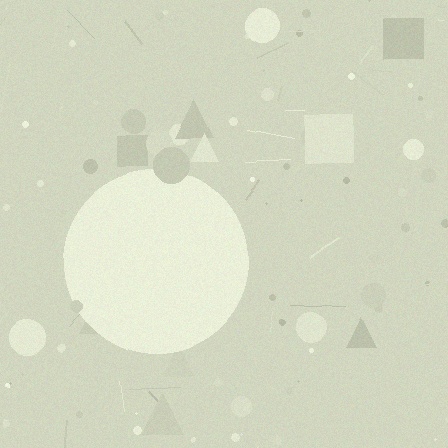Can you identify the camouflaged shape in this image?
The camouflaged shape is a circle.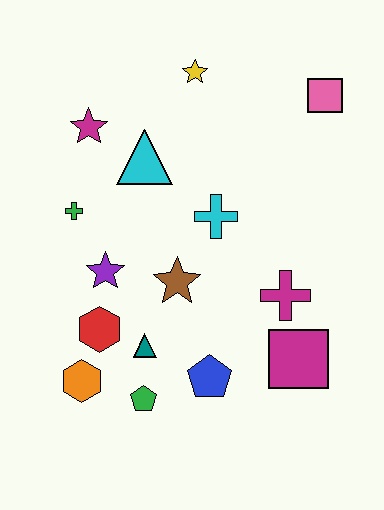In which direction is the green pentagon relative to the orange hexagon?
The green pentagon is to the right of the orange hexagon.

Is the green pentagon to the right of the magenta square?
No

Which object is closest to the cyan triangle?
The magenta star is closest to the cyan triangle.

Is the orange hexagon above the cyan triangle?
No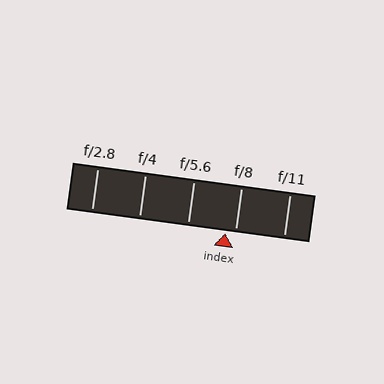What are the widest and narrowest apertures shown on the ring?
The widest aperture shown is f/2.8 and the narrowest is f/11.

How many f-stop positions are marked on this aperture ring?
There are 5 f-stop positions marked.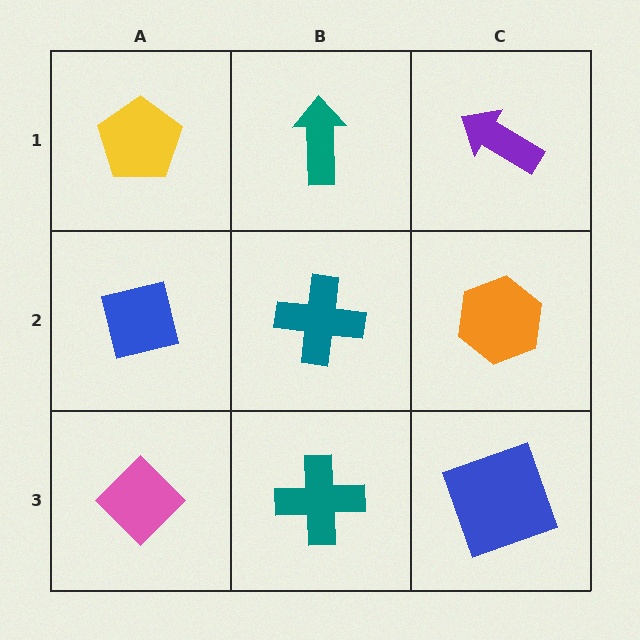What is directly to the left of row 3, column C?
A teal cross.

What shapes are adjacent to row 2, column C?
A purple arrow (row 1, column C), a blue square (row 3, column C), a teal cross (row 2, column B).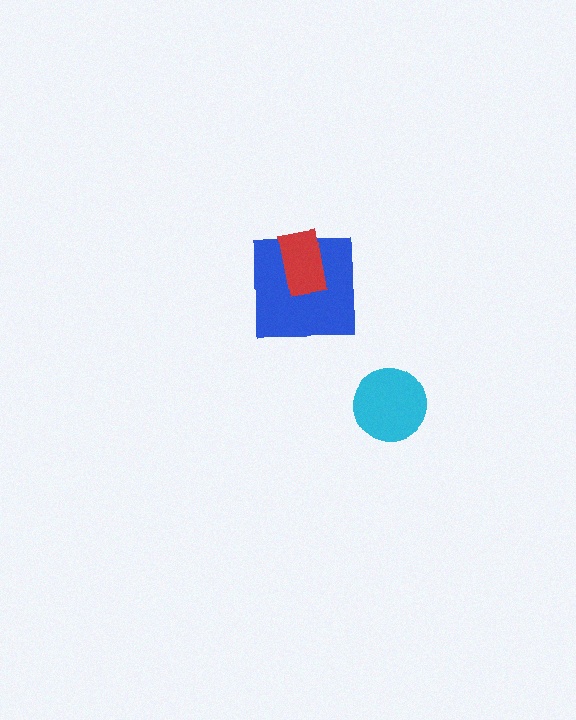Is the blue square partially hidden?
Yes, it is partially covered by another shape.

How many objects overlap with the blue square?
1 object overlaps with the blue square.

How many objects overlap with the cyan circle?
0 objects overlap with the cyan circle.